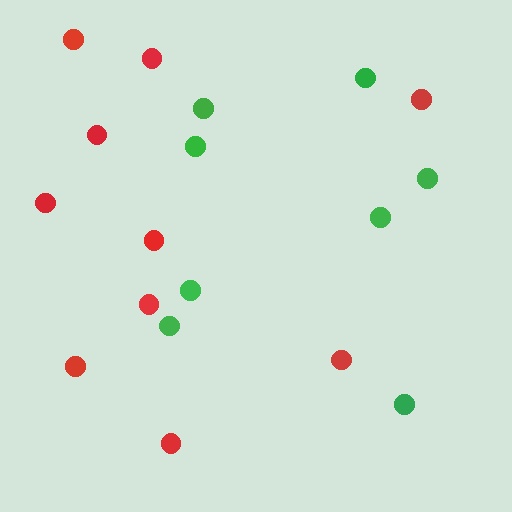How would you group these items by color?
There are 2 groups: one group of green circles (8) and one group of red circles (10).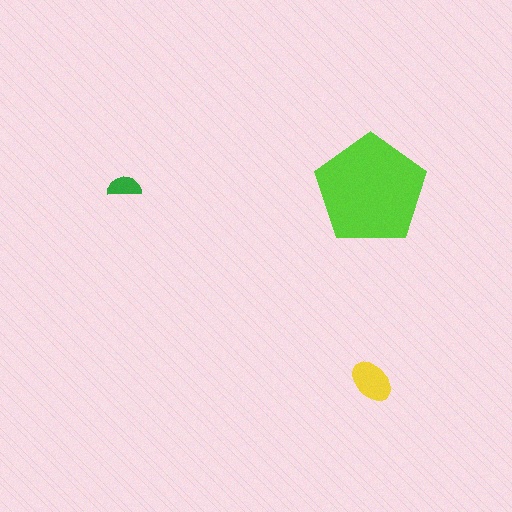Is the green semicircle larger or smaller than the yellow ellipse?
Smaller.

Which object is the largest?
The lime pentagon.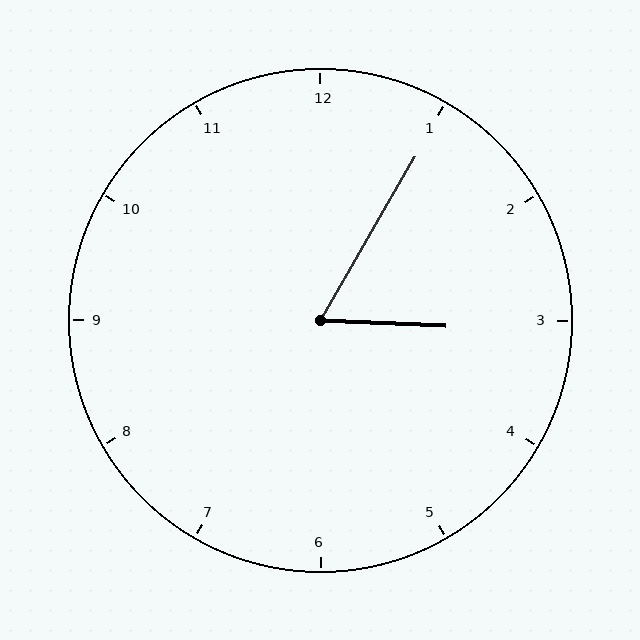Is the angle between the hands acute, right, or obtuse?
It is acute.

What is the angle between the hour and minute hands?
Approximately 62 degrees.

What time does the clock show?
3:05.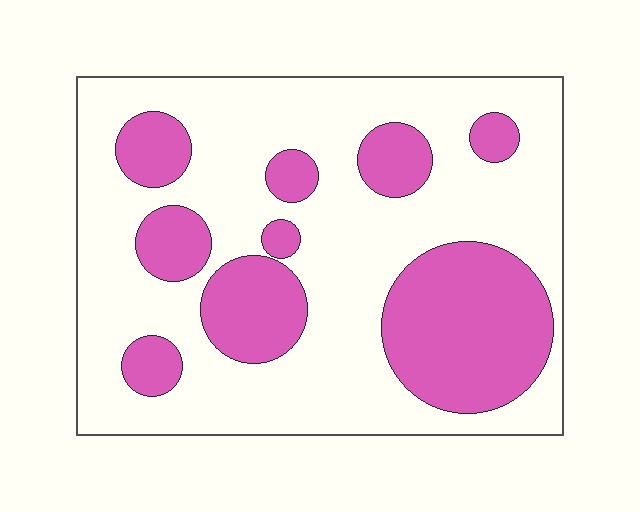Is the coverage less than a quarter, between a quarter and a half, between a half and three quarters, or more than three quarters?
Between a quarter and a half.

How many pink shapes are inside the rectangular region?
9.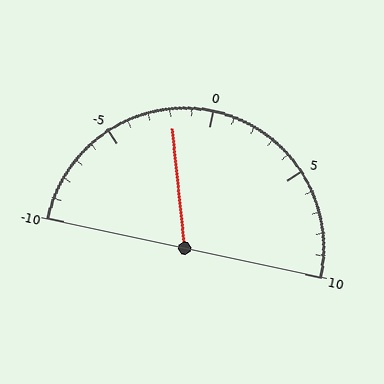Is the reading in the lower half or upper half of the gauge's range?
The reading is in the lower half of the range (-10 to 10).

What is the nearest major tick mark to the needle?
The nearest major tick mark is 0.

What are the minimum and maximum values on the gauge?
The gauge ranges from -10 to 10.